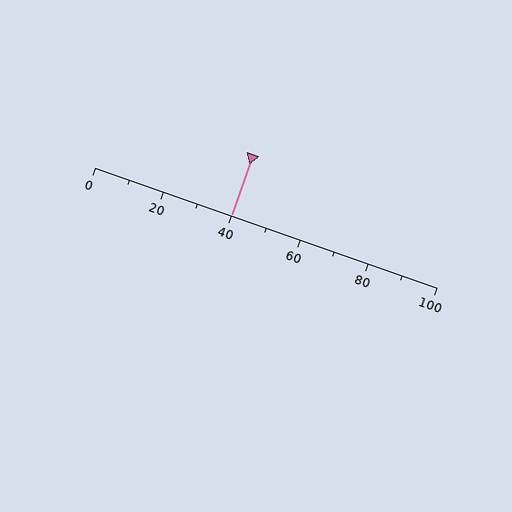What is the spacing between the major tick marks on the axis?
The major ticks are spaced 20 apart.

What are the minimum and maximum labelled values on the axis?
The axis runs from 0 to 100.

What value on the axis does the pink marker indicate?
The marker indicates approximately 40.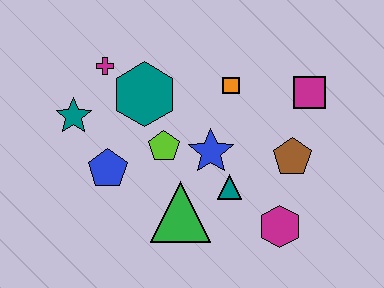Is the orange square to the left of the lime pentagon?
No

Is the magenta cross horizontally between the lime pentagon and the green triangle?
No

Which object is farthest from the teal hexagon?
The magenta hexagon is farthest from the teal hexagon.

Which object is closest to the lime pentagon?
The blue star is closest to the lime pentagon.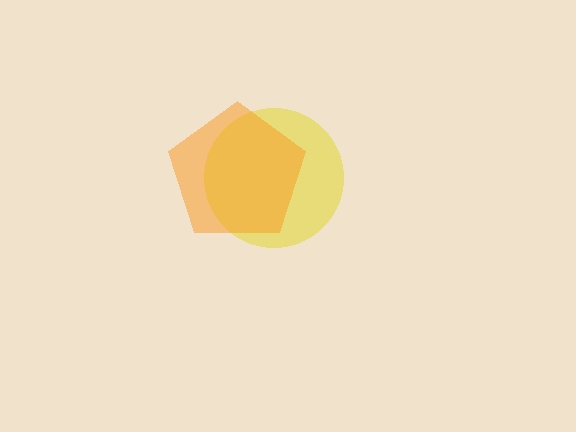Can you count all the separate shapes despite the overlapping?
Yes, there are 2 separate shapes.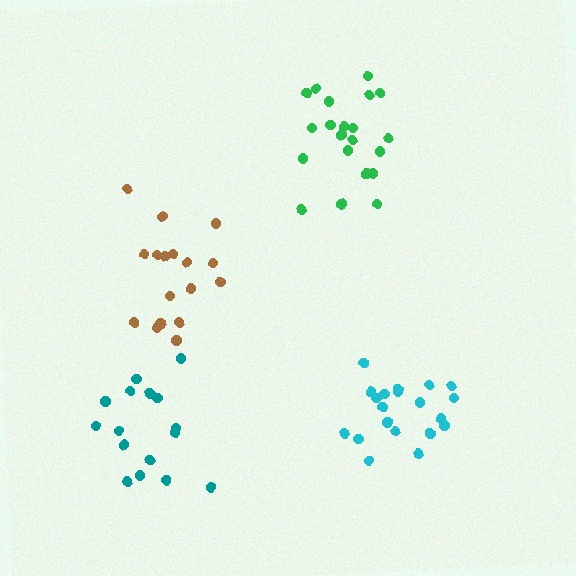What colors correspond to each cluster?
The clusters are colored: cyan, green, teal, brown.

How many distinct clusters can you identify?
There are 4 distinct clusters.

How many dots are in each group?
Group 1: 20 dots, Group 2: 21 dots, Group 3: 16 dots, Group 4: 17 dots (74 total).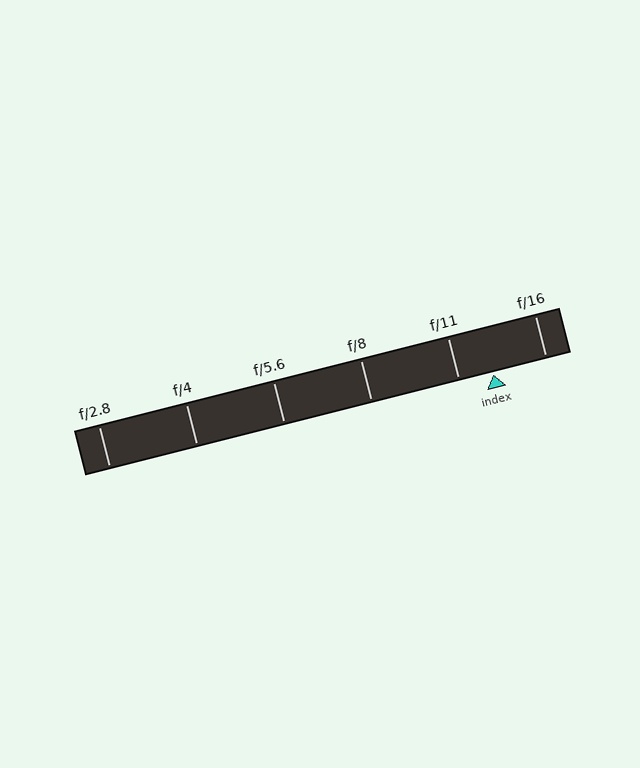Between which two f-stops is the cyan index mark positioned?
The index mark is between f/11 and f/16.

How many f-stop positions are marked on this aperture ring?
There are 6 f-stop positions marked.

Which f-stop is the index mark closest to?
The index mark is closest to f/11.